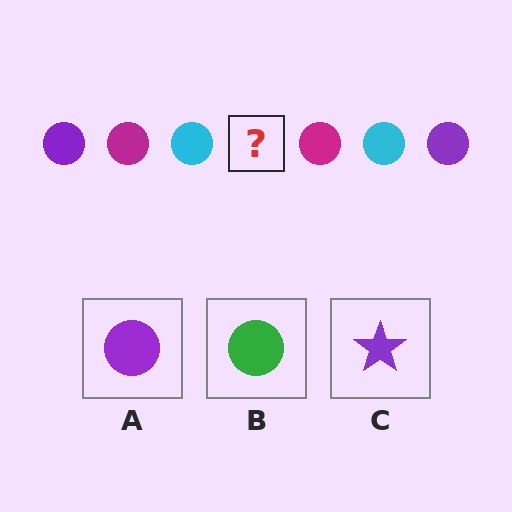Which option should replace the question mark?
Option A.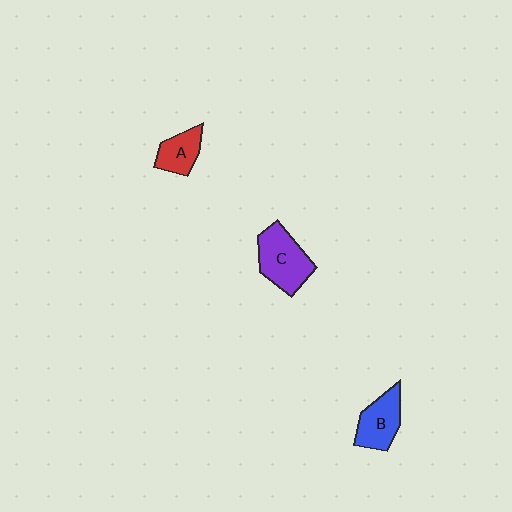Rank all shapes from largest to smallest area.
From largest to smallest: C (purple), B (blue), A (red).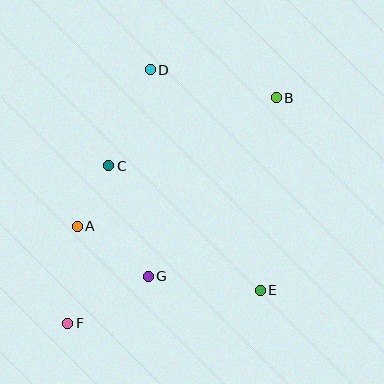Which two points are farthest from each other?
Points B and F are farthest from each other.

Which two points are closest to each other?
Points A and C are closest to each other.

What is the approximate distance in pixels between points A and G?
The distance between A and G is approximately 87 pixels.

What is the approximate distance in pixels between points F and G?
The distance between F and G is approximately 93 pixels.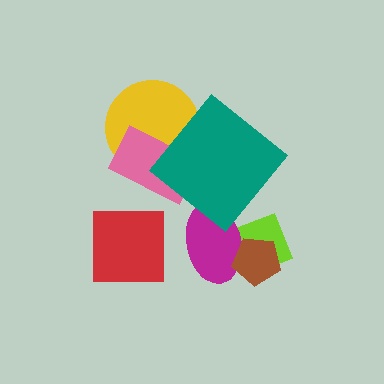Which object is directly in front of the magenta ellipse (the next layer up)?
The brown pentagon is directly in front of the magenta ellipse.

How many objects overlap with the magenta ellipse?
3 objects overlap with the magenta ellipse.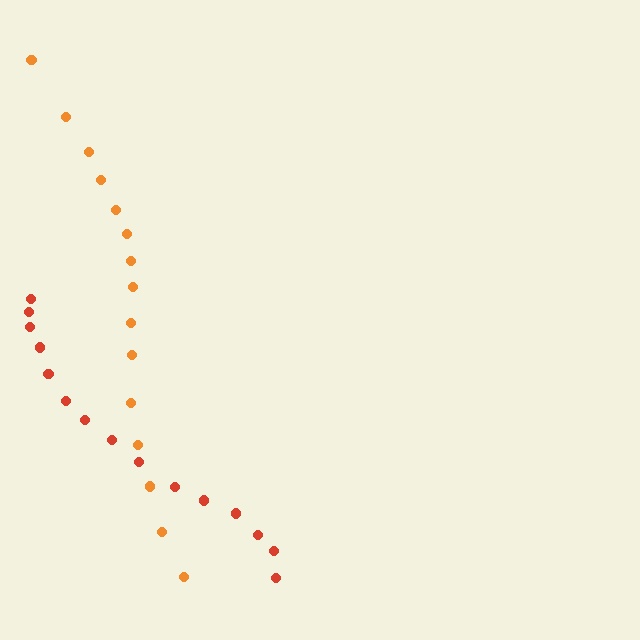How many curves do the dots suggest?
There are 2 distinct paths.